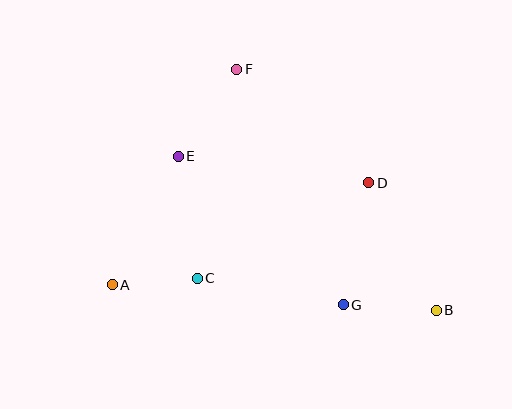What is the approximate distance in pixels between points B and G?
The distance between B and G is approximately 93 pixels.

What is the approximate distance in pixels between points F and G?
The distance between F and G is approximately 258 pixels.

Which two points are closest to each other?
Points A and C are closest to each other.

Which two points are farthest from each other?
Points A and B are farthest from each other.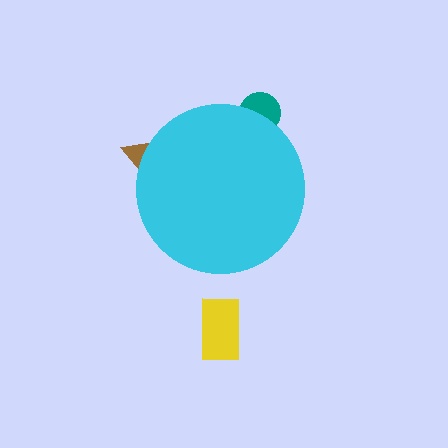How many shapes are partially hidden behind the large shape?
2 shapes are partially hidden.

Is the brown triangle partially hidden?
Yes, the brown triangle is partially hidden behind the cyan circle.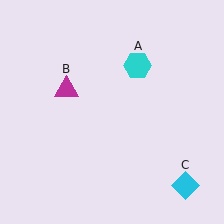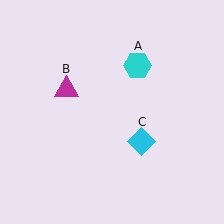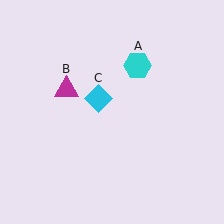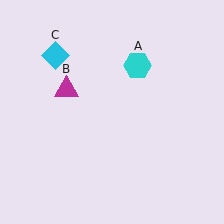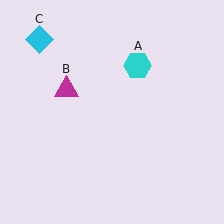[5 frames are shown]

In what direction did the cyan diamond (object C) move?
The cyan diamond (object C) moved up and to the left.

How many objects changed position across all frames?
1 object changed position: cyan diamond (object C).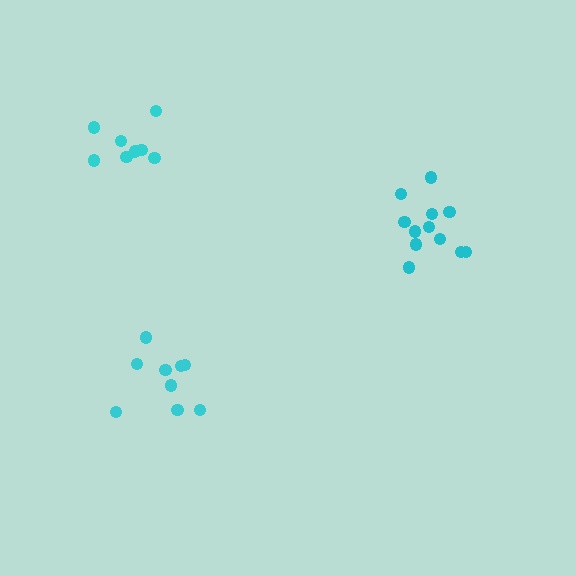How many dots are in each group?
Group 1: 9 dots, Group 2: 12 dots, Group 3: 8 dots (29 total).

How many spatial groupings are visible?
There are 3 spatial groupings.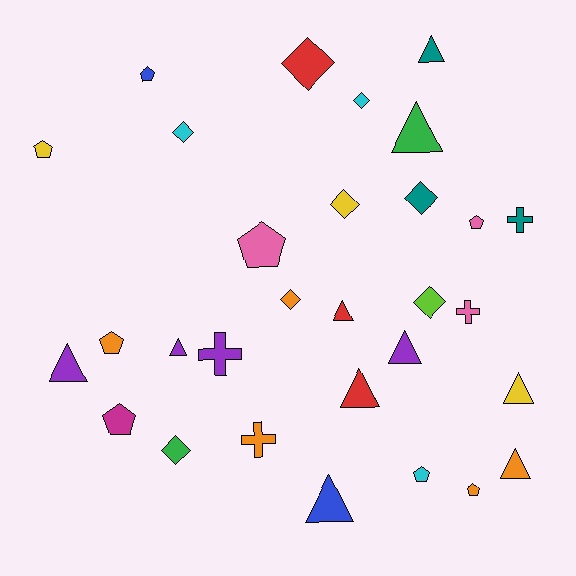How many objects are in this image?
There are 30 objects.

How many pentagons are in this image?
There are 8 pentagons.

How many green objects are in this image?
There are 2 green objects.